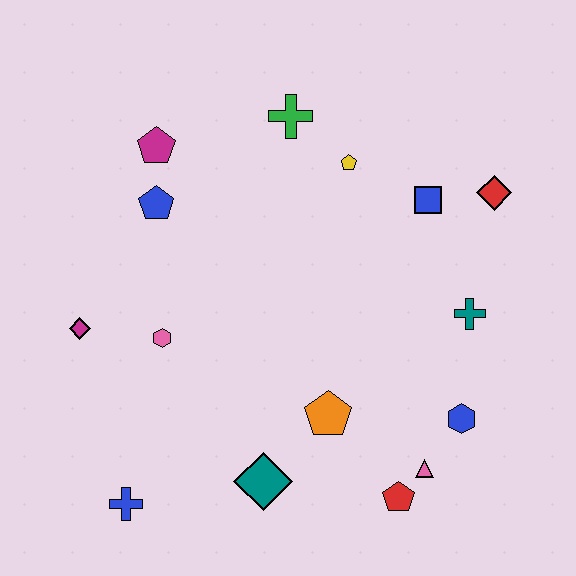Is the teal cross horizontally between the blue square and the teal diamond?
No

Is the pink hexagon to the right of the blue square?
No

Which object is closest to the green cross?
The yellow pentagon is closest to the green cross.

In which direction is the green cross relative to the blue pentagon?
The green cross is to the right of the blue pentagon.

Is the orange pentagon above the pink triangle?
Yes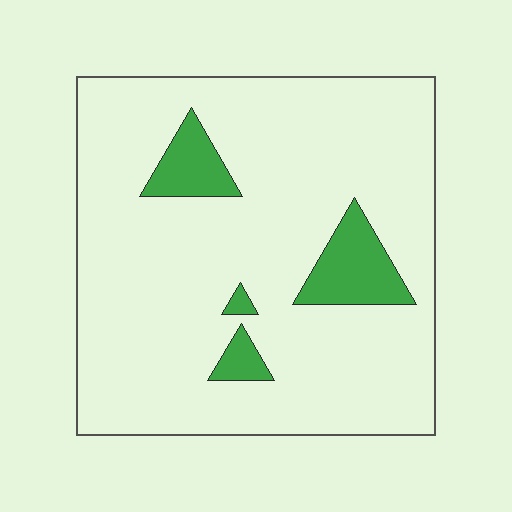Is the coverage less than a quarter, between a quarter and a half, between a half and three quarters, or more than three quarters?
Less than a quarter.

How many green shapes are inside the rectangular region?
4.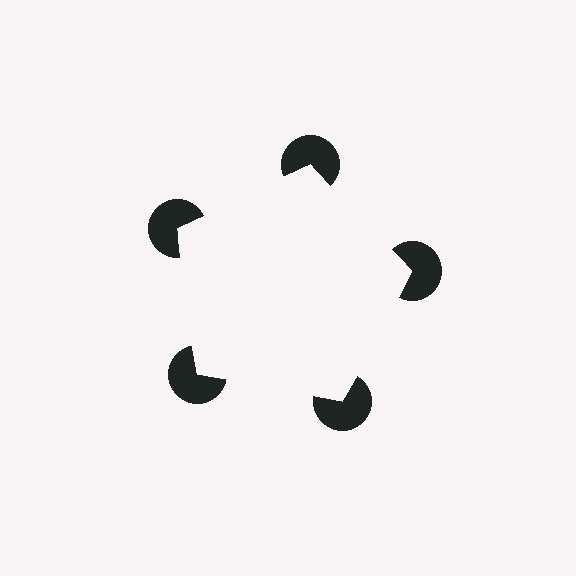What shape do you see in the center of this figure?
An illusory pentagon — its edges are inferred from the aligned wedge cuts in the pac-man discs, not physically drawn.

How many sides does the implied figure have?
5 sides.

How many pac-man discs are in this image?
There are 5 — one at each vertex of the illusory pentagon.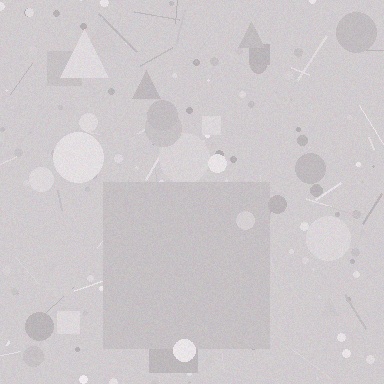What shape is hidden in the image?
A square is hidden in the image.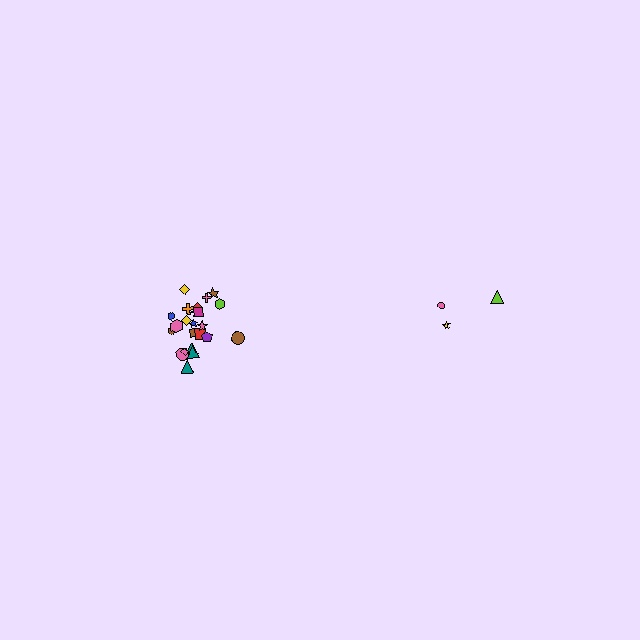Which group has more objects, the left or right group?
The left group.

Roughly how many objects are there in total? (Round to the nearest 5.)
Roughly 30 objects in total.